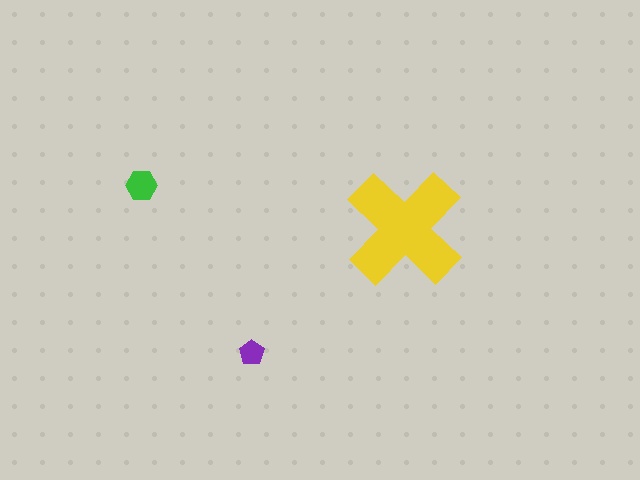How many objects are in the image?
There are 3 objects in the image.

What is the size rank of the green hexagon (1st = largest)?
2nd.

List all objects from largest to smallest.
The yellow cross, the green hexagon, the purple pentagon.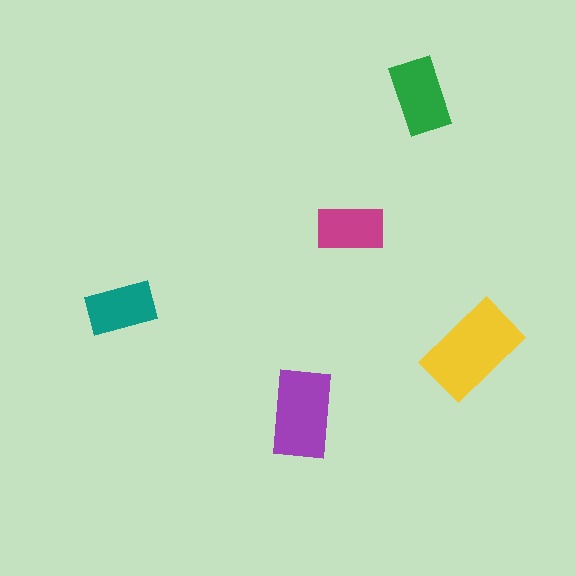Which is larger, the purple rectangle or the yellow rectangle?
The yellow one.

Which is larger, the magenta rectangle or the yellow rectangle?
The yellow one.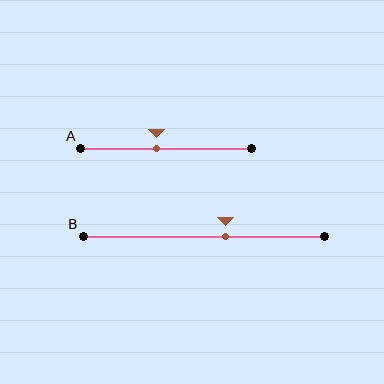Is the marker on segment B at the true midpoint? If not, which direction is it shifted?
No, the marker on segment B is shifted to the right by about 9% of the segment length.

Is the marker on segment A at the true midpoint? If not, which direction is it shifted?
No, the marker on segment A is shifted to the left by about 6% of the segment length.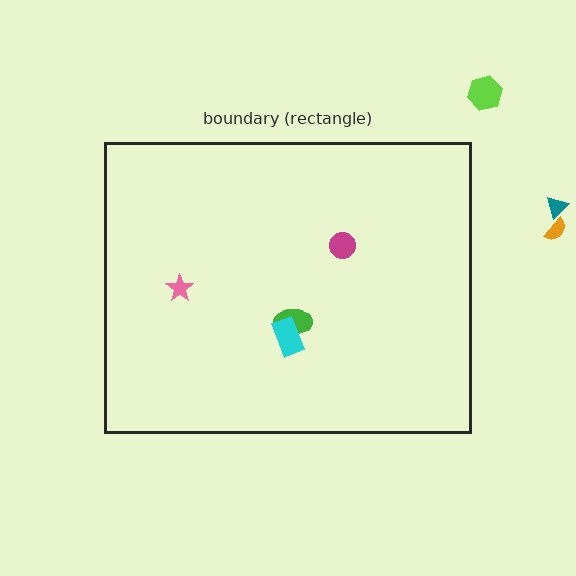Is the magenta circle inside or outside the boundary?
Inside.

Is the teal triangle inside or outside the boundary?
Outside.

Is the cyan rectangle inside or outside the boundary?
Inside.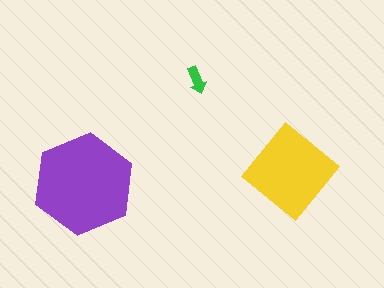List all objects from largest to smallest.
The purple hexagon, the yellow diamond, the green arrow.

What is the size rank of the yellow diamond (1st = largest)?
2nd.